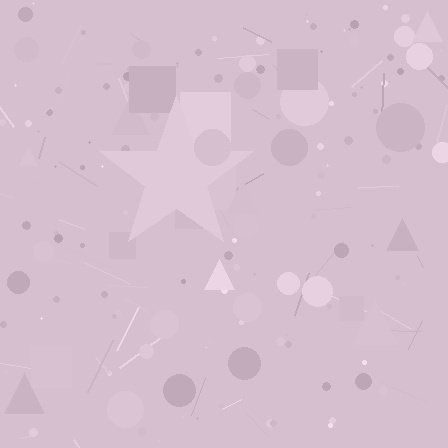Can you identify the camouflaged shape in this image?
The camouflaged shape is a star.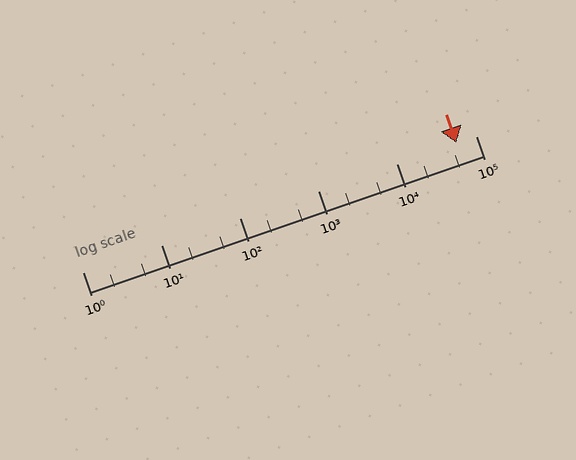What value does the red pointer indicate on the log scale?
The pointer indicates approximately 56000.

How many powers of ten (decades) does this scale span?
The scale spans 5 decades, from 1 to 100000.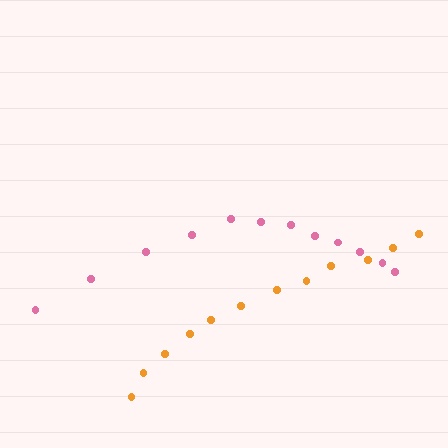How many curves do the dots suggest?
There are 2 distinct paths.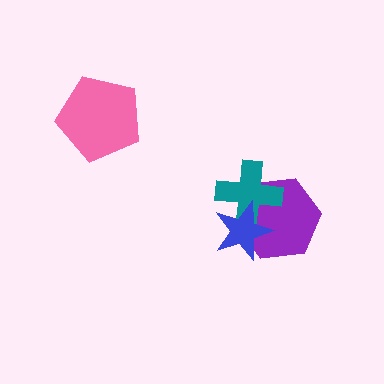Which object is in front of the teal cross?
The blue star is in front of the teal cross.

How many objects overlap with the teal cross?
2 objects overlap with the teal cross.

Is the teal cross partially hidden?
Yes, it is partially covered by another shape.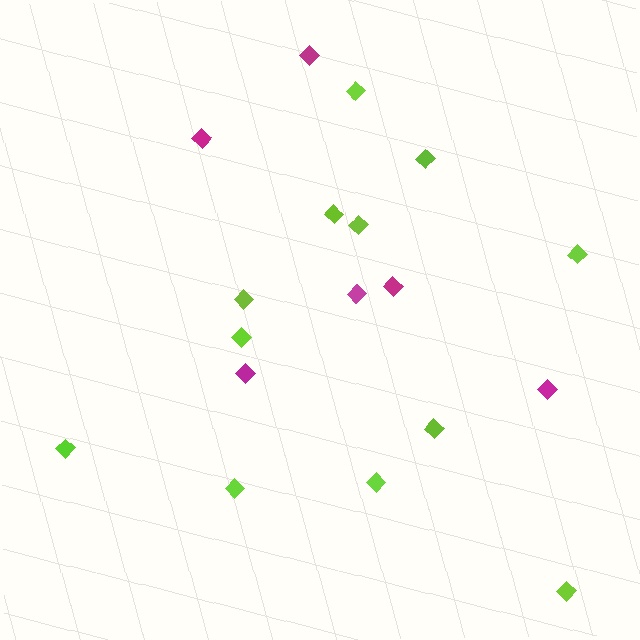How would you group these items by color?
There are 2 groups: one group of magenta diamonds (6) and one group of lime diamonds (12).